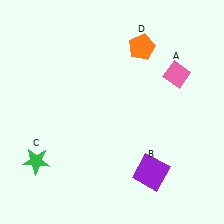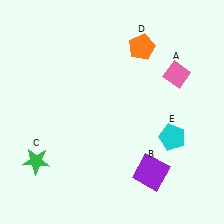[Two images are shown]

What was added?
A cyan pentagon (E) was added in Image 2.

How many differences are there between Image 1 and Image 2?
There is 1 difference between the two images.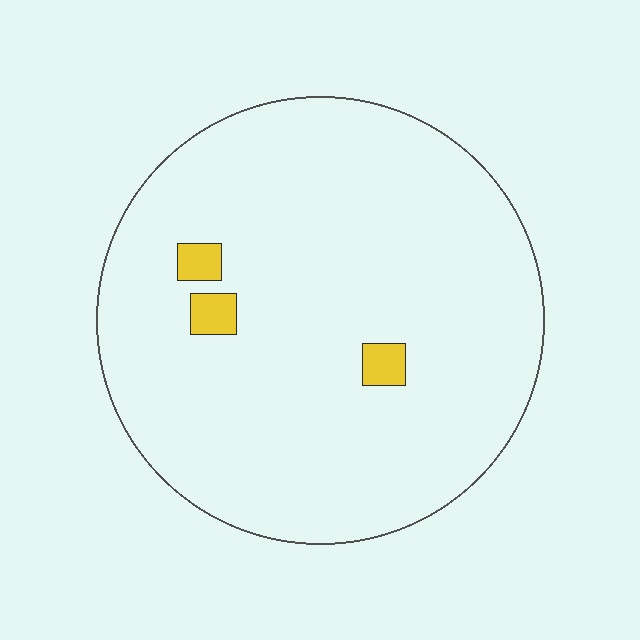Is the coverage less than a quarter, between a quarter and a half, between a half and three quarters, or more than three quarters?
Less than a quarter.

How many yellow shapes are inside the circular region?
3.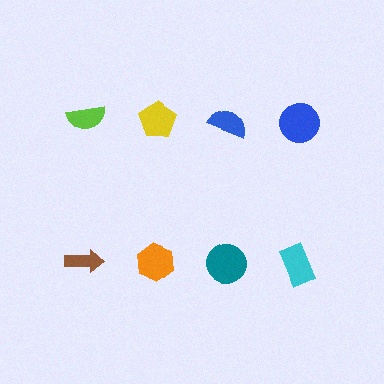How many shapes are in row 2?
4 shapes.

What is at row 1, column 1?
A lime semicircle.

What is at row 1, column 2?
A yellow pentagon.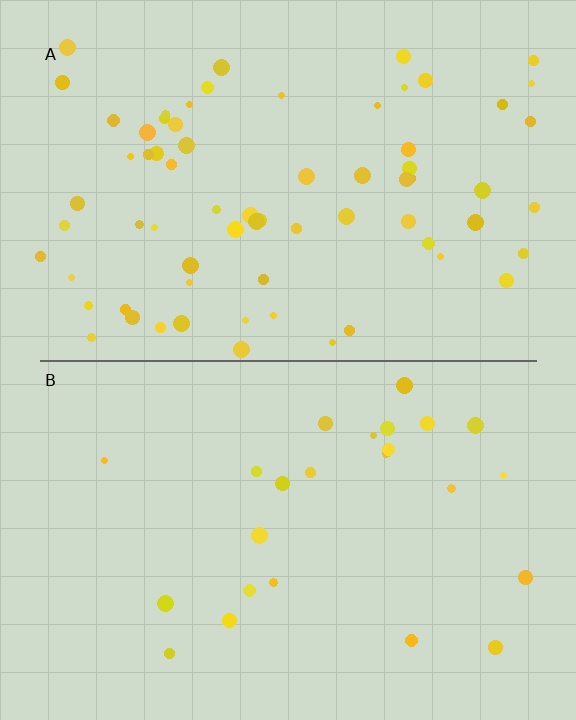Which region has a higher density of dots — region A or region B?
A (the top).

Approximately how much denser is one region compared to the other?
Approximately 2.8× — region A over region B.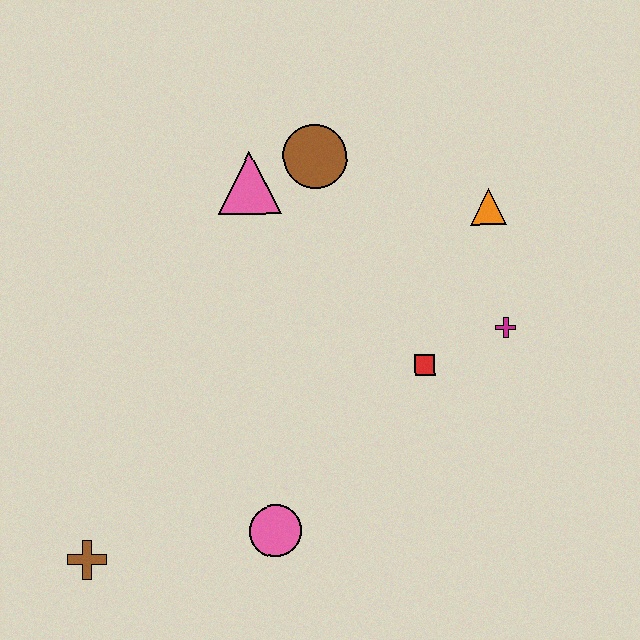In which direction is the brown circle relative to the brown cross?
The brown circle is above the brown cross.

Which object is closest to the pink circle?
The brown cross is closest to the pink circle.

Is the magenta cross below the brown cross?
No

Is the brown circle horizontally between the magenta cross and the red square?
No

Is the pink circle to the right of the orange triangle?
No